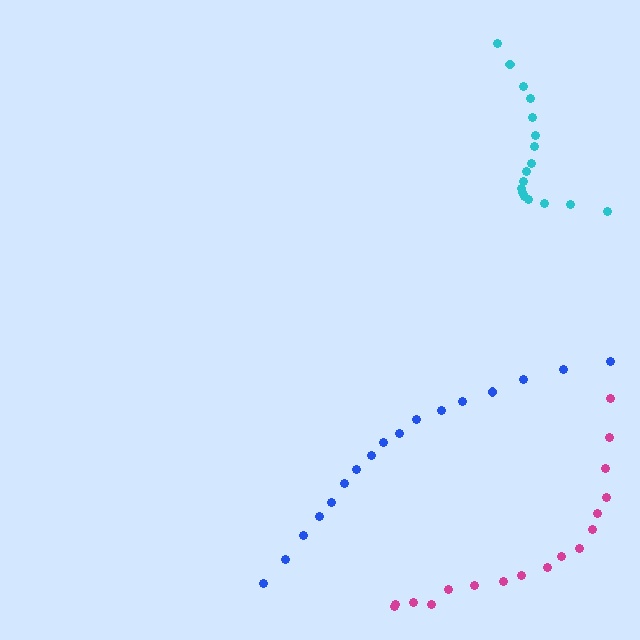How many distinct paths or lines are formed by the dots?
There are 3 distinct paths.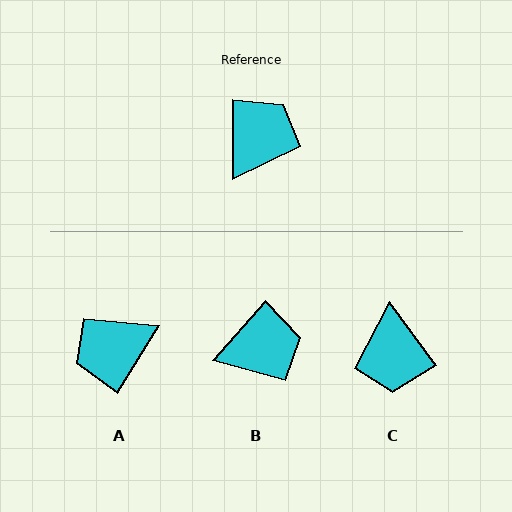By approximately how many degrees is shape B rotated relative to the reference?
Approximately 41 degrees clockwise.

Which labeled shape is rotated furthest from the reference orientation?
A, about 148 degrees away.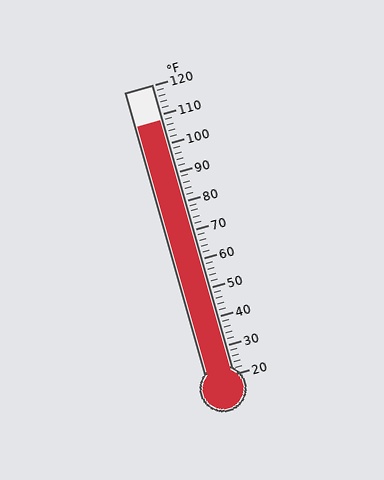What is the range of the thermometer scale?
The thermometer scale ranges from 20°F to 120°F.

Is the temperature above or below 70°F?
The temperature is above 70°F.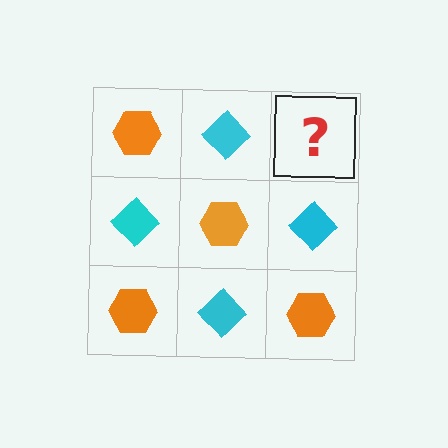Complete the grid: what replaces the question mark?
The question mark should be replaced with an orange hexagon.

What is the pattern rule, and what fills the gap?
The rule is that it alternates orange hexagon and cyan diamond in a checkerboard pattern. The gap should be filled with an orange hexagon.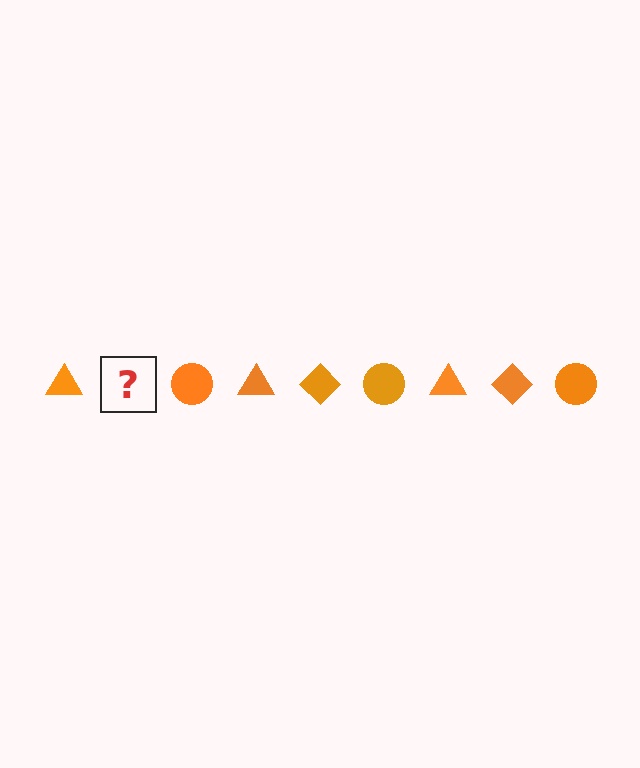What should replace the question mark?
The question mark should be replaced with an orange diamond.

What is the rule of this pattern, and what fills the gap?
The rule is that the pattern cycles through triangle, diamond, circle shapes in orange. The gap should be filled with an orange diamond.